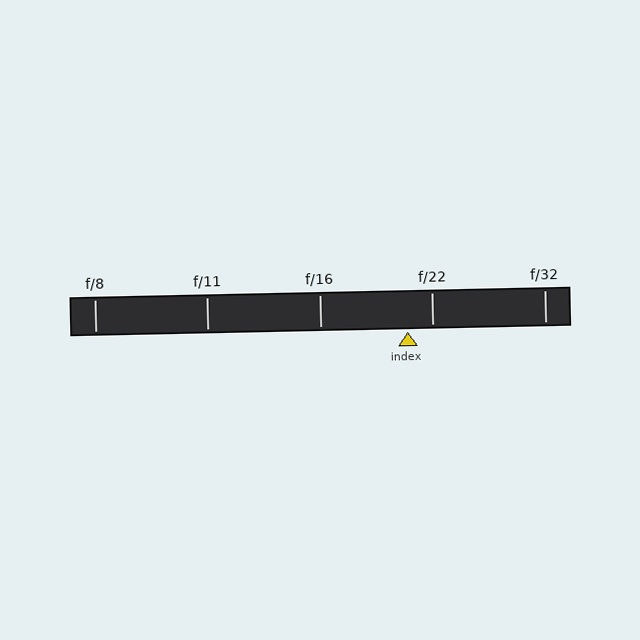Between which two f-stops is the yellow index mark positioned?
The index mark is between f/16 and f/22.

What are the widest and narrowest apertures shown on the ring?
The widest aperture shown is f/8 and the narrowest is f/32.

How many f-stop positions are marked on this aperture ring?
There are 5 f-stop positions marked.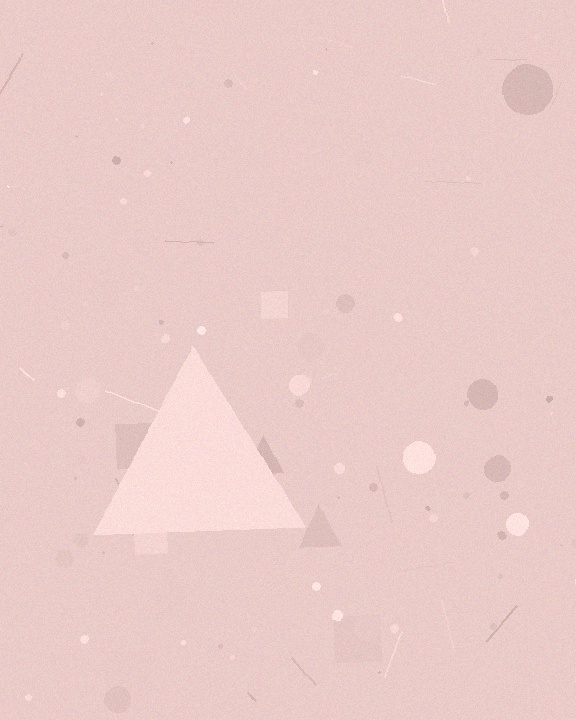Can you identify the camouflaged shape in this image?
The camouflaged shape is a triangle.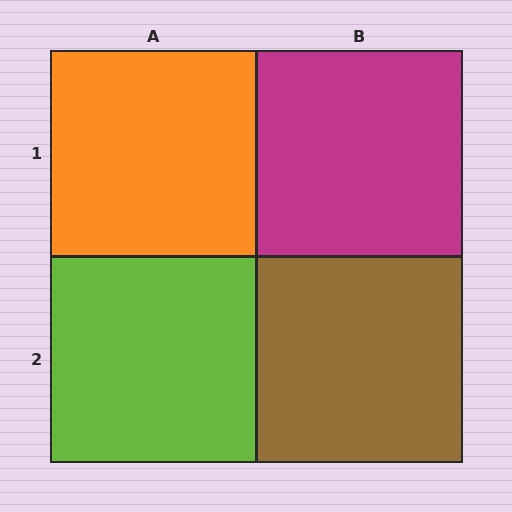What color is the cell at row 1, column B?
Magenta.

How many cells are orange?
1 cell is orange.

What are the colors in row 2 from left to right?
Lime, brown.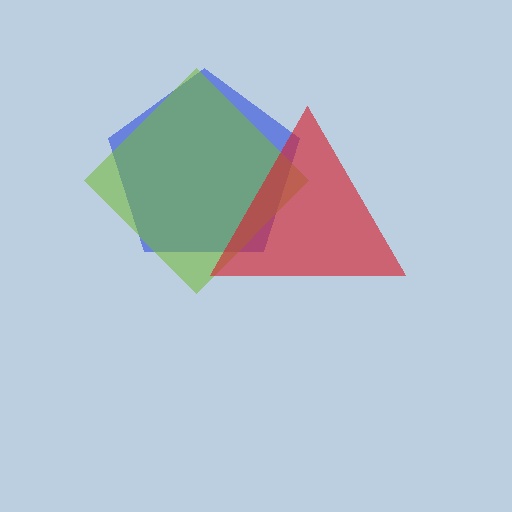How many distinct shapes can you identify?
There are 3 distinct shapes: a blue pentagon, a lime diamond, a red triangle.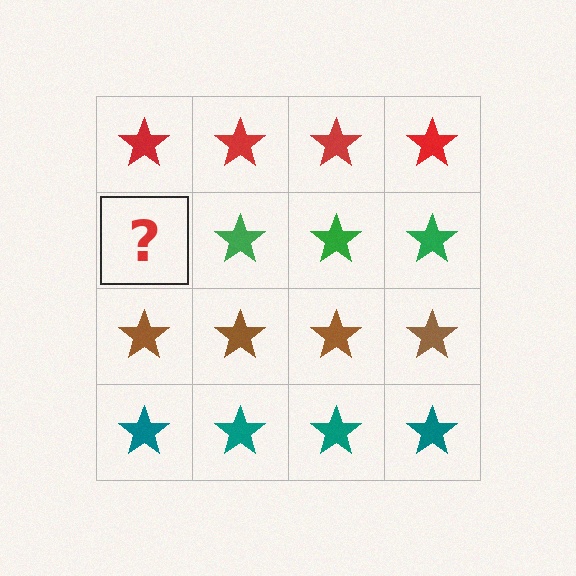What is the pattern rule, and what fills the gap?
The rule is that each row has a consistent color. The gap should be filled with a green star.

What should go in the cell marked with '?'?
The missing cell should contain a green star.